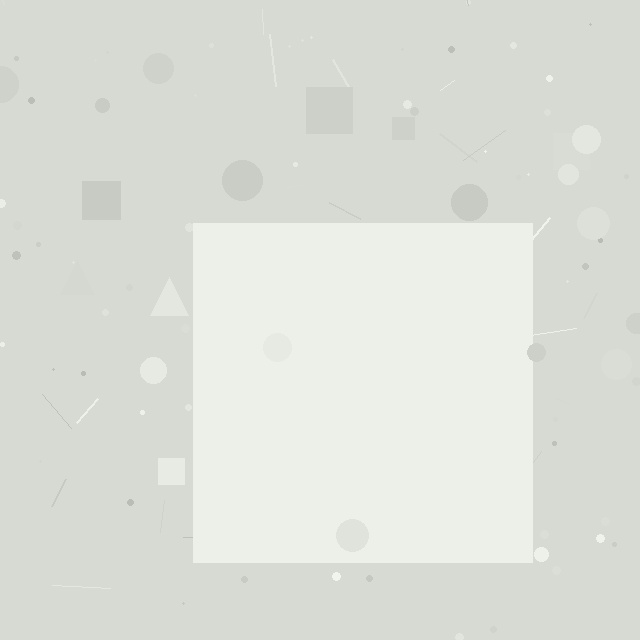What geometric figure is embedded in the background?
A square is embedded in the background.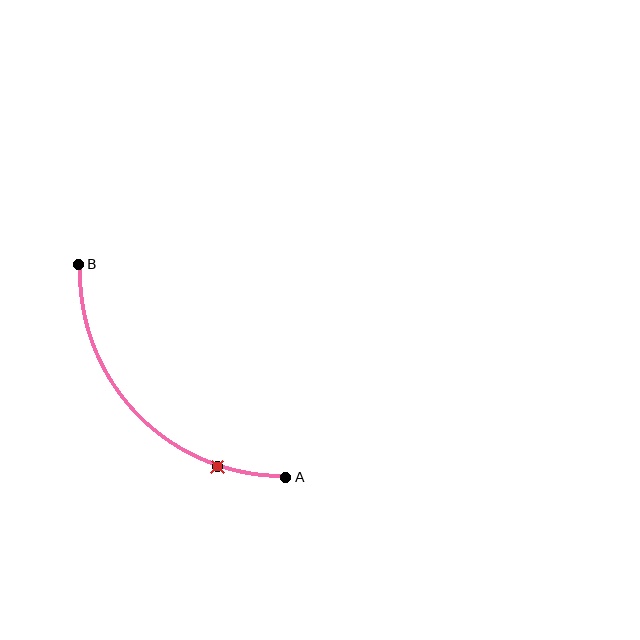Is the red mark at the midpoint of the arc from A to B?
No. The red mark lies on the arc but is closer to endpoint A. The arc midpoint would be at the point on the curve equidistant along the arc from both A and B.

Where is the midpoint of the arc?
The arc midpoint is the point on the curve farthest from the straight line joining A and B. It sits below and to the left of that line.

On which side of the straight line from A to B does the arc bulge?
The arc bulges below and to the left of the straight line connecting A and B.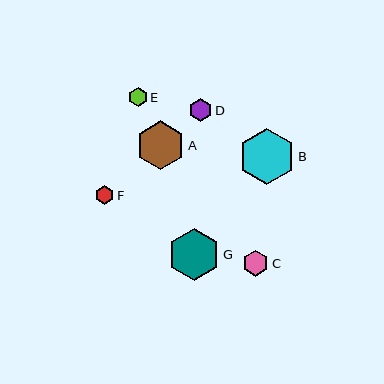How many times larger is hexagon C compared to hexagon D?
Hexagon C is approximately 1.1 times the size of hexagon D.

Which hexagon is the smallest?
Hexagon F is the smallest with a size of approximately 19 pixels.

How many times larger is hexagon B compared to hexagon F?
Hexagon B is approximately 3.0 times the size of hexagon F.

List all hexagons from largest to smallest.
From largest to smallest: B, G, A, C, D, E, F.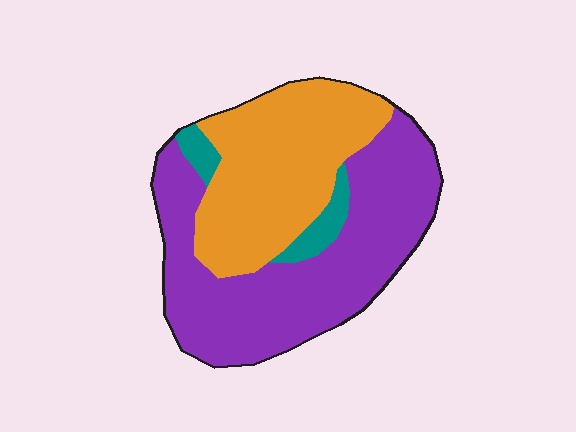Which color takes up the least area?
Teal, at roughly 5%.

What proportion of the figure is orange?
Orange covers 39% of the figure.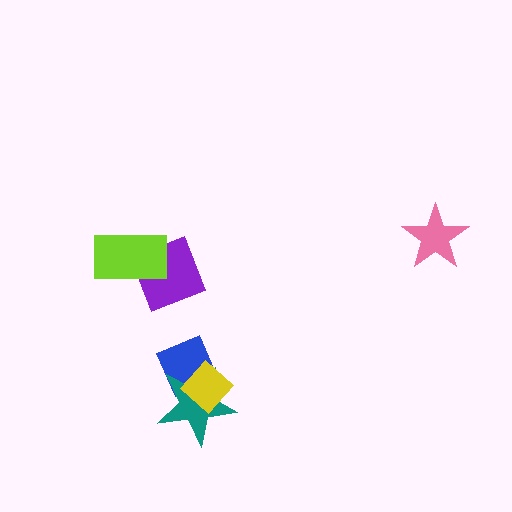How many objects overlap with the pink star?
0 objects overlap with the pink star.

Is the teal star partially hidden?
Yes, it is partially covered by another shape.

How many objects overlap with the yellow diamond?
2 objects overlap with the yellow diamond.